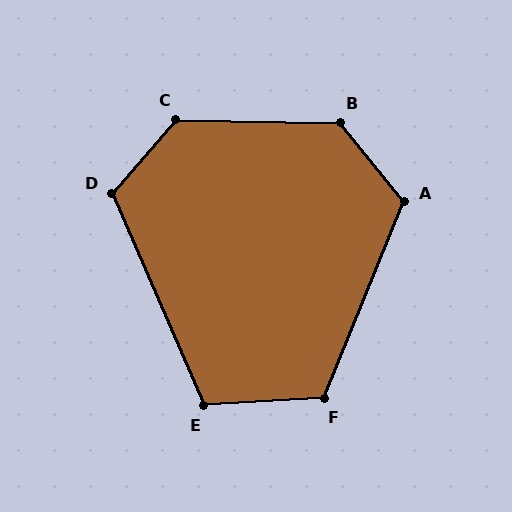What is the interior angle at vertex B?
Approximately 130 degrees (obtuse).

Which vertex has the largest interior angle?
C, at approximately 131 degrees.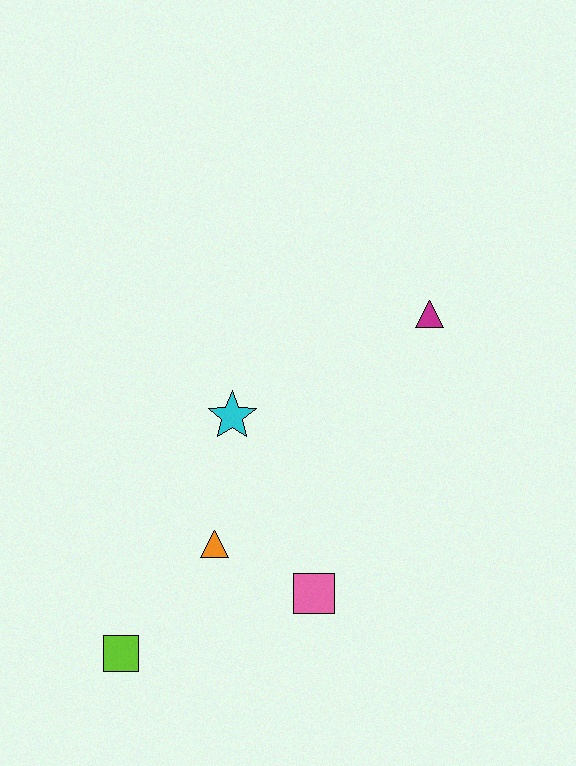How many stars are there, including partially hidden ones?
There is 1 star.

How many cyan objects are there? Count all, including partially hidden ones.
There is 1 cyan object.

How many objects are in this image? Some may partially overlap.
There are 5 objects.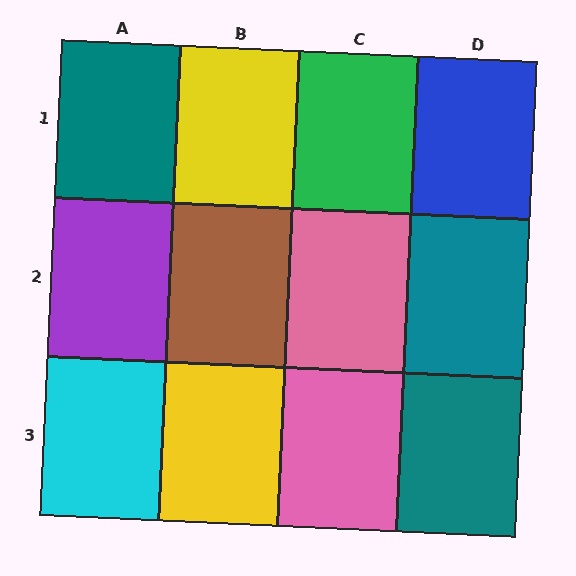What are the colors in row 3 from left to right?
Cyan, yellow, pink, teal.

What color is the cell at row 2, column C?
Pink.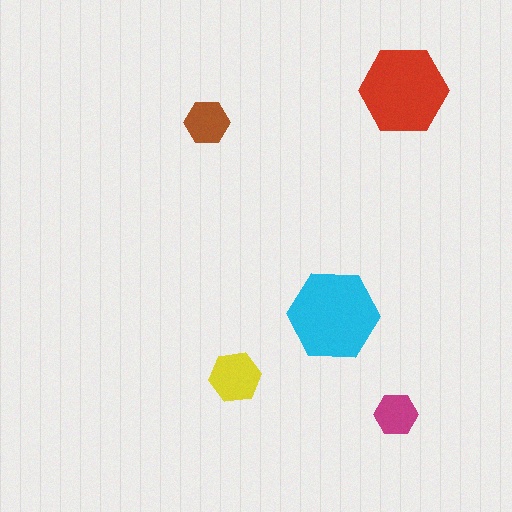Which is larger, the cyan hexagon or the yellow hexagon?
The cyan one.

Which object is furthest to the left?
The brown hexagon is leftmost.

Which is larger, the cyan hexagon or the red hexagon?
The cyan one.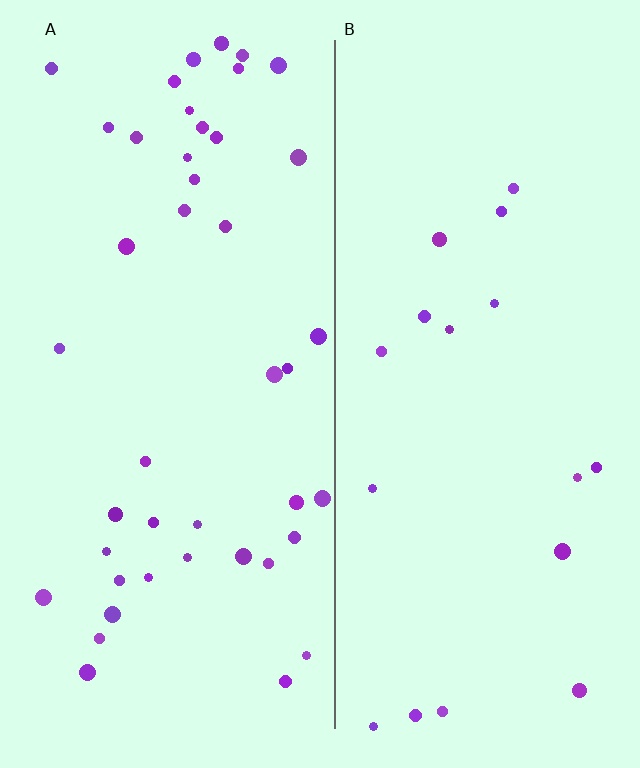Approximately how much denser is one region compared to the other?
Approximately 2.5× — region A over region B.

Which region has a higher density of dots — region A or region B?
A (the left).